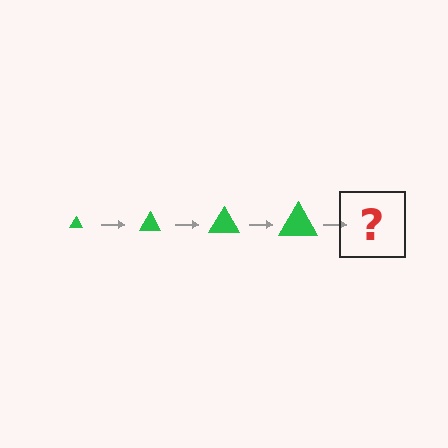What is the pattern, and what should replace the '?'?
The pattern is that the triangle gets progressively larger each step. The '?' should be a green triangle, larger than the previous one.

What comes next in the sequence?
The next element should be a green triangle, larger than the previous one.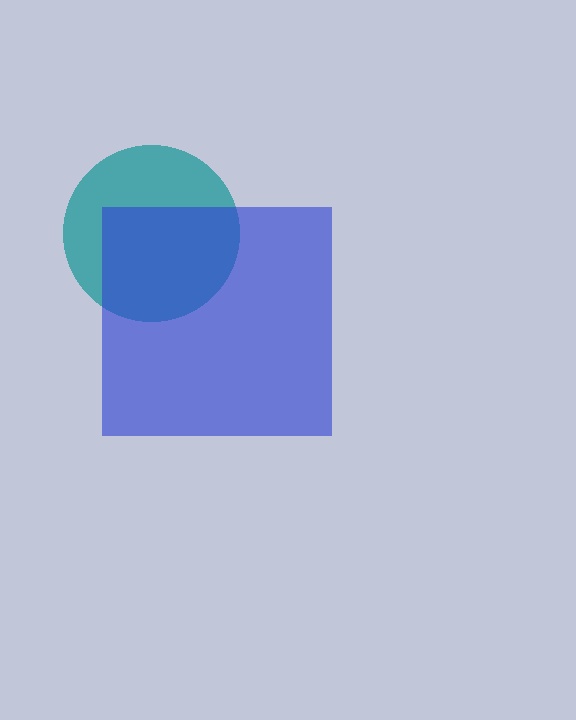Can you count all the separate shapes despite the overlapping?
Yes, there are 2 separate shapes.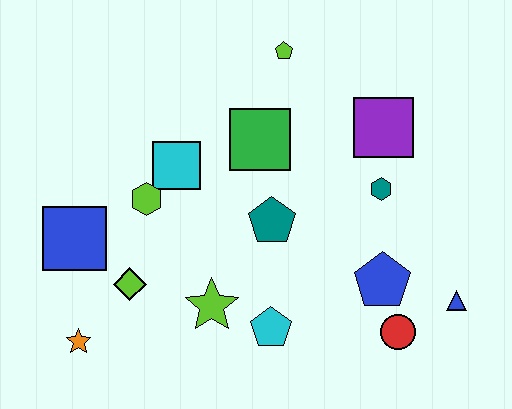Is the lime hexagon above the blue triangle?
Yes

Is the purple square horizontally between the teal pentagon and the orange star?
No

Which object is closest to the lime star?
The cyan pentagon is closest to the lime star.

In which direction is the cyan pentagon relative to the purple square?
The cyan pentagon is below the purple square.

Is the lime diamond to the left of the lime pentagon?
Yes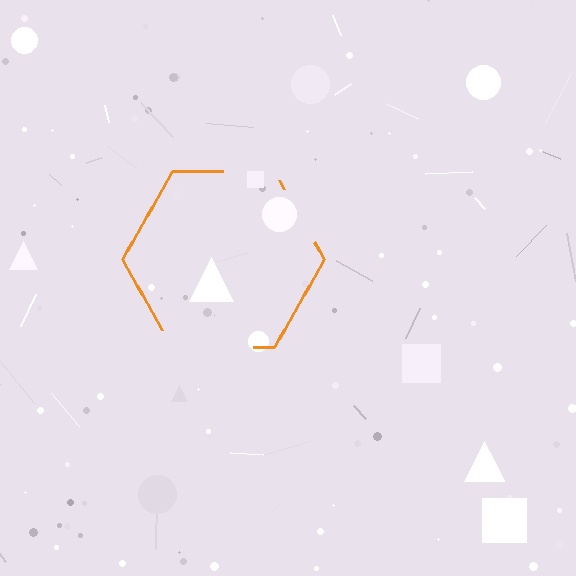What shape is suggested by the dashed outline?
The dashed outline suggests a hexagon.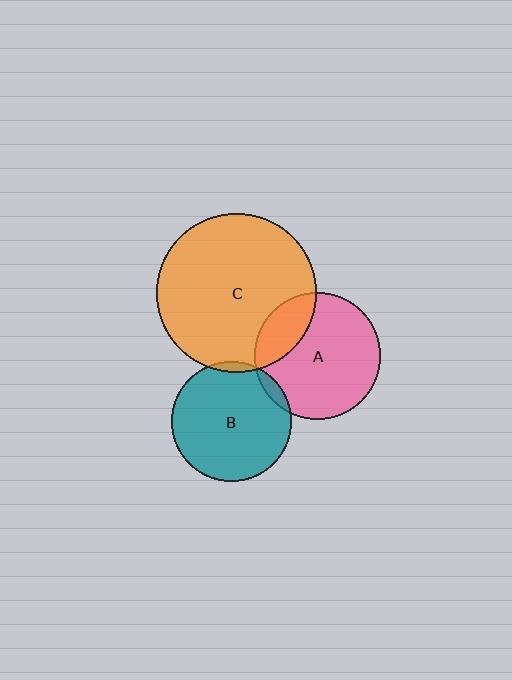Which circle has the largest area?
Circle C (orange).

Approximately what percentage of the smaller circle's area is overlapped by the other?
Approximately 20%.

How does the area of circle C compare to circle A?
Approximately 1.6 times.